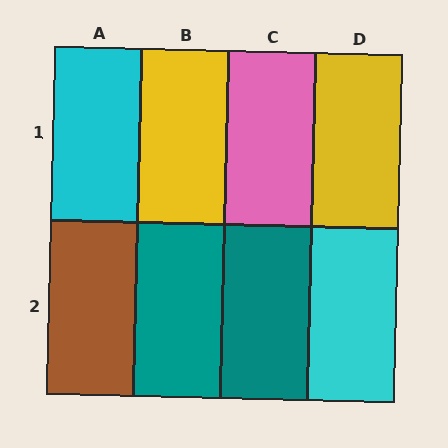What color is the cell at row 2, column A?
Brown.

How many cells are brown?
1 cell is brown.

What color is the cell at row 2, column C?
Teal.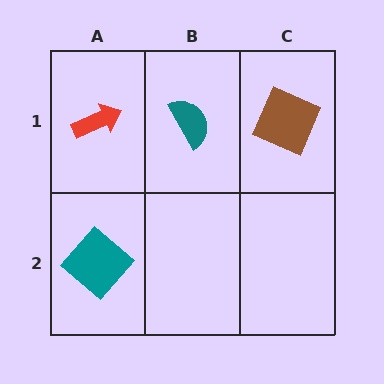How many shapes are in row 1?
3 shapes.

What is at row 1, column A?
A red arrow.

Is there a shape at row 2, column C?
No, that cell is empty.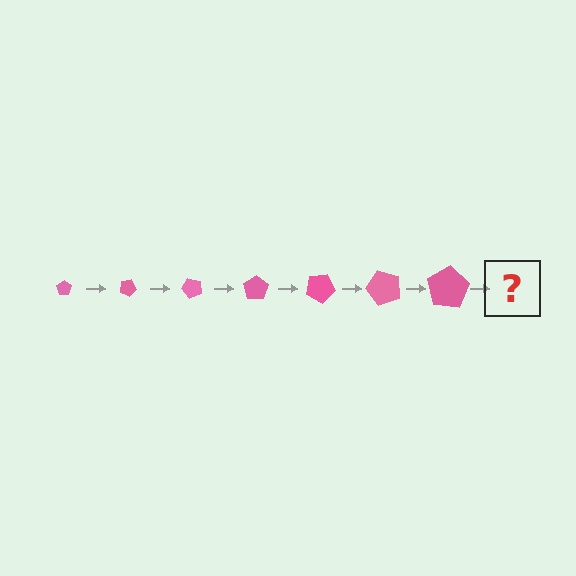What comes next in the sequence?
The next element should be a pentagon, larger than the previous one and rotated 175 degrees from the start.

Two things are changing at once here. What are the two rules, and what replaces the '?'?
The two rules are that the pentagon grows larger each step and it rotates 25 degrees each step. The '?' should be a pentagon, larger than the previous one and rotated 175 degrees from the start.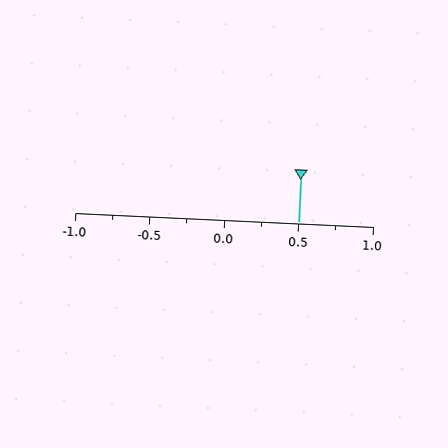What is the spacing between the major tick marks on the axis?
The major ticks are spaced 0.5 apart.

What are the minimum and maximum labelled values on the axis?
The axis runs from -1.0 to 1.0.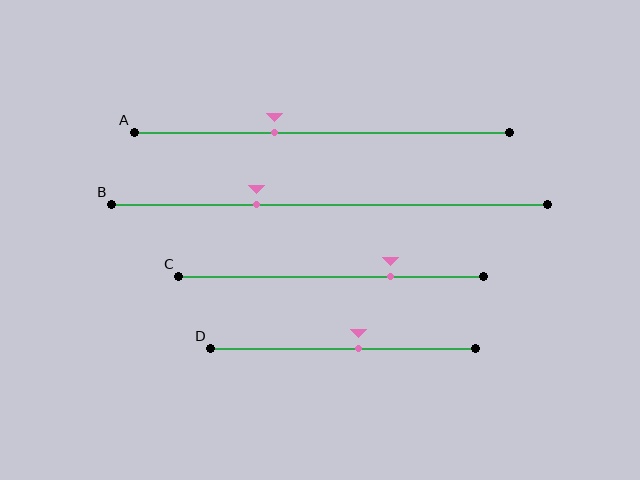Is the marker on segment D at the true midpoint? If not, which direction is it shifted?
No, the marker on segment D is shifted to the right by about 6% of the segment length.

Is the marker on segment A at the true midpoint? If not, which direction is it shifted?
No, the marker on segment A is shifted to the left by about 13% of the segment length.